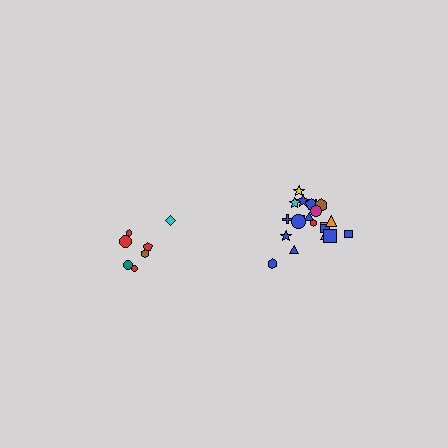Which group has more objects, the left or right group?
The right group.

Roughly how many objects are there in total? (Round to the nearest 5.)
Roughly 30 objects in total.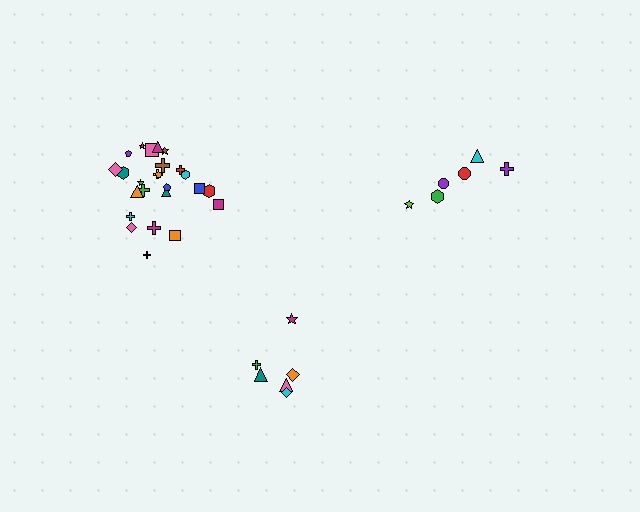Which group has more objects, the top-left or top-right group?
The top-left group.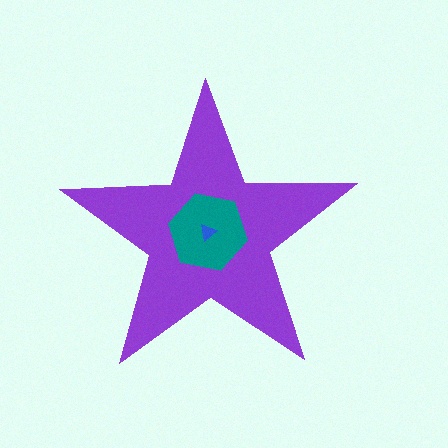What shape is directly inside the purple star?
The teal hexagon.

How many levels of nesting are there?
3.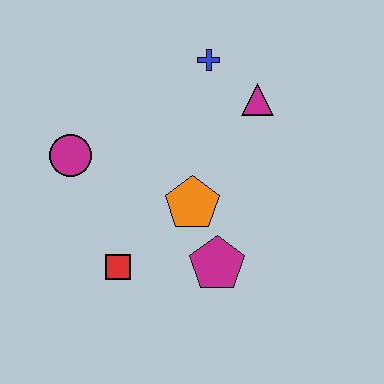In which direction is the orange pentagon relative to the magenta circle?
The orange pentagon is to the right of the magenta circle.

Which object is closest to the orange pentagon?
The magenta pentagon is closest to the orange pentagon.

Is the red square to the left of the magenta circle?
No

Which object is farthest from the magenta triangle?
The red square is farthest from the magenta triangle.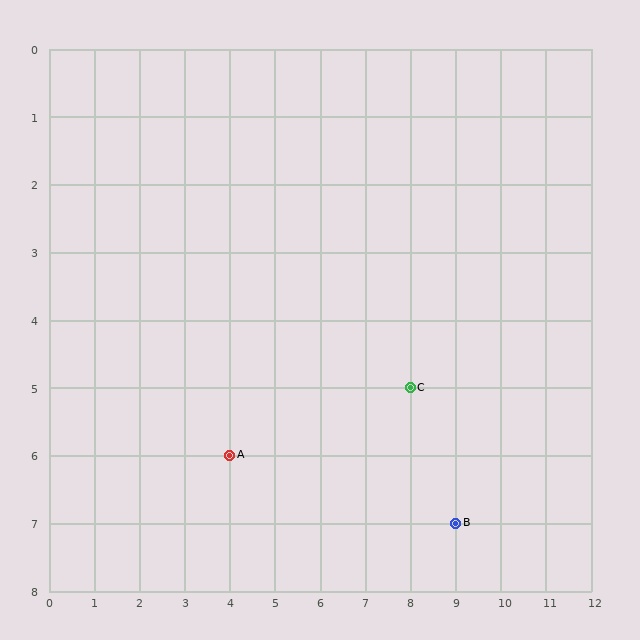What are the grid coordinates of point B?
Point B is at grid coordinates (9, 7).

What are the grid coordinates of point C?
Point C is at grid coordinates (8, 5).